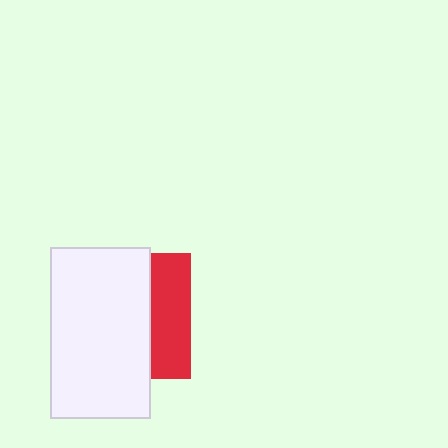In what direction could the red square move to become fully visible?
The red square could move right. That would shift it out from behind the white rectangle entirely.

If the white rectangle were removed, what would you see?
You would see the complete red square.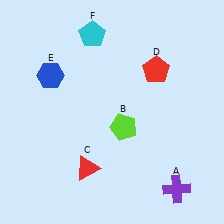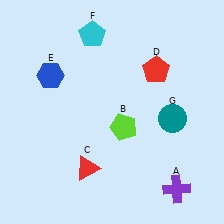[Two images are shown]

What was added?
A teal circle (G) was added in Image 2.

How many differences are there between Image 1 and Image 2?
There is 1 difference between the two images.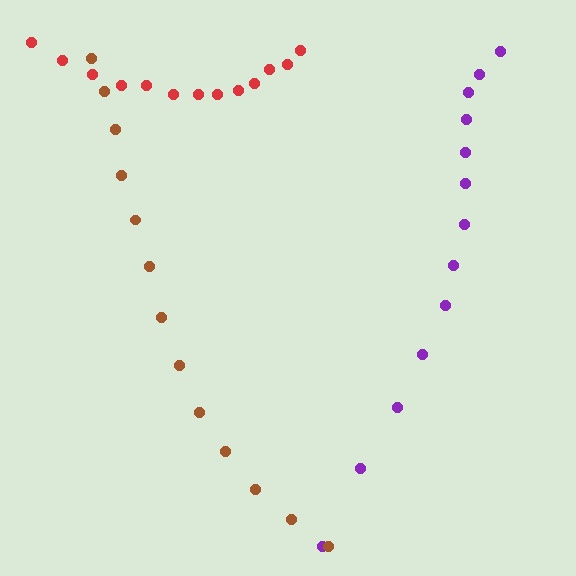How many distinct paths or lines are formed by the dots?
There are 3 distinct paths.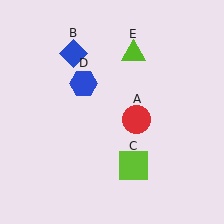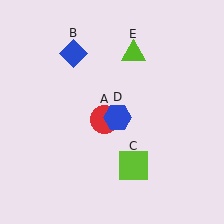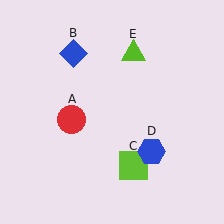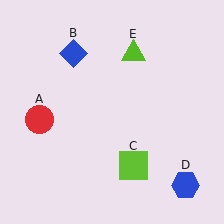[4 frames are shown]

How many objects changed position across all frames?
2 objects changed position: red circle (object A), blue hexagon (object D).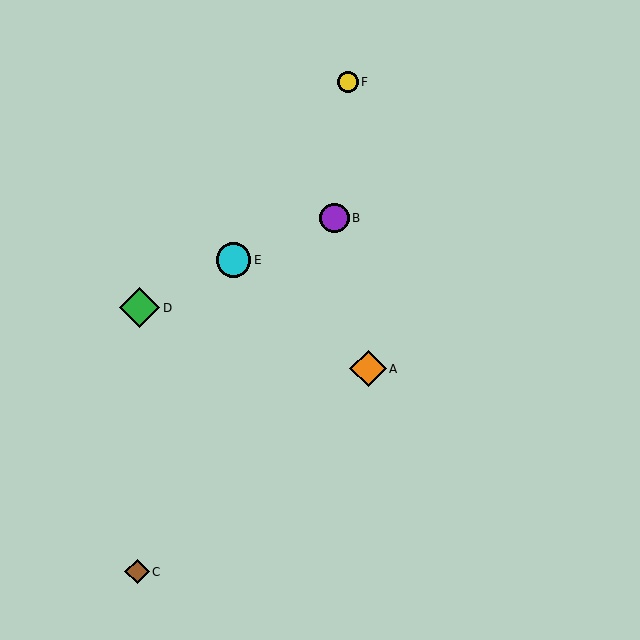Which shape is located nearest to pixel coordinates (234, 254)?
The cyan circle (labeled E) at (233, 260) is nearest to that location.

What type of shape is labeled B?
Shape B is a purple circle.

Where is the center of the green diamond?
The center of the green diamond is at (140, 308).